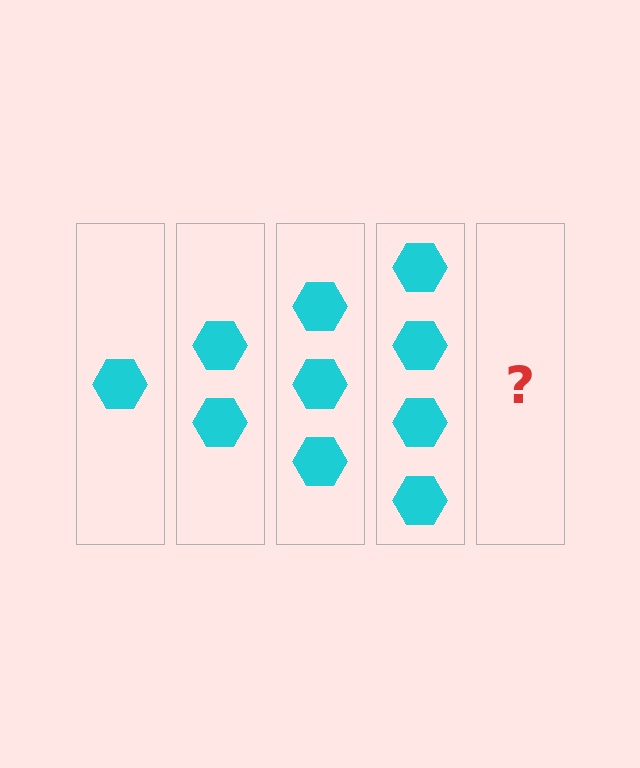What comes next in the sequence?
The next element should be 5 hexagons.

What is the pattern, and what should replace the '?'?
The pattern is that each step adds one more hexagon. The '?' should be 5 hexagons.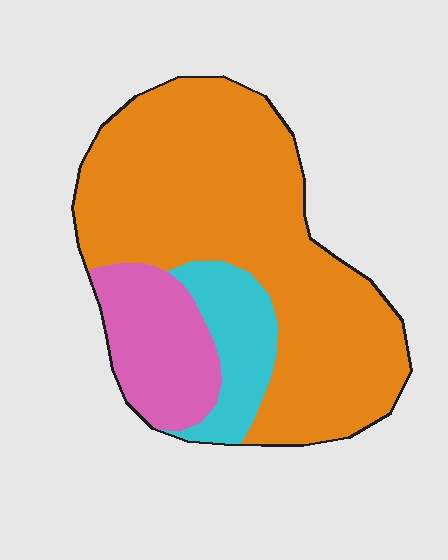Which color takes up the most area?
Orange, at roughly 70%.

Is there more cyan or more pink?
Pink.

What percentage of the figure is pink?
Pink covers around 20% of the figure.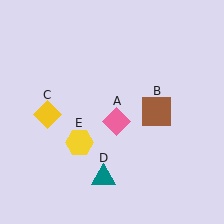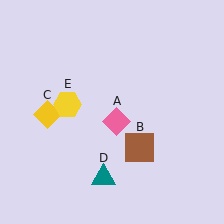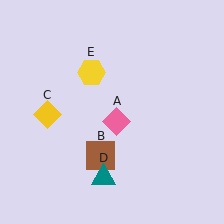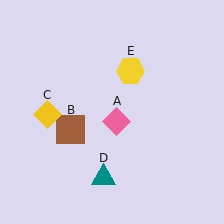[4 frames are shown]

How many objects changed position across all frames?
2 objects changed position: brown square (object B), yellow hexagon (object E).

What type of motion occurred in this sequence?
The brown square (object B), yellow hexagon (object E) rotated clockwise around the center of the scene.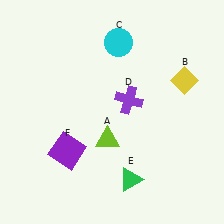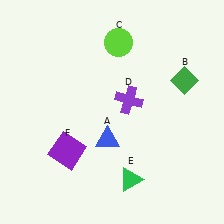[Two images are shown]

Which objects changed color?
A changed from lime to blue. B changed from yellow to green. C changed from cyan to lime.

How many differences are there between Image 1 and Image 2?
There are 3 differences between the two images.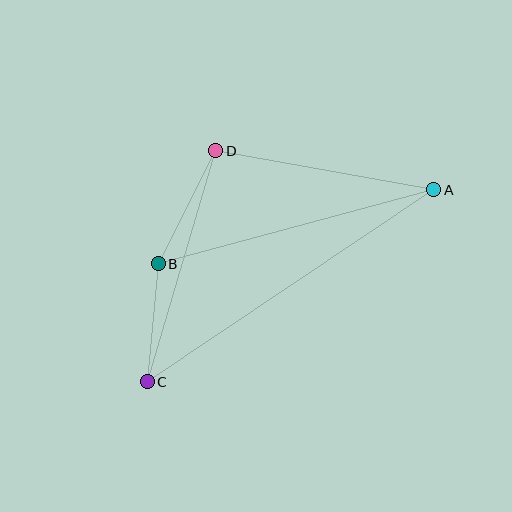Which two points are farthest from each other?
Points A and C are farthest from each other.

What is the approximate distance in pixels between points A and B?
The distance between A and B is approximately 285 pixels.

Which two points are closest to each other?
Points B and C are closest to each other.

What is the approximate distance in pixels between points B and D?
The distance between B and D is approximately 127 pixels.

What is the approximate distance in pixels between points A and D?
The distance between A and D is approximately 221 pixels.